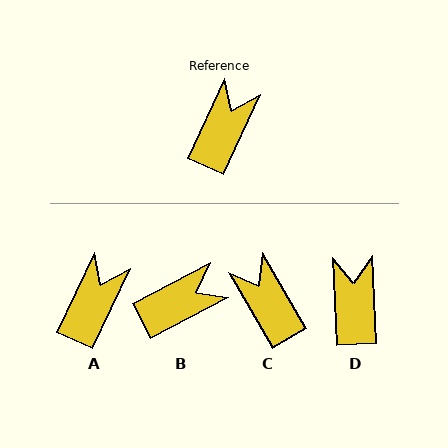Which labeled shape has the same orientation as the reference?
A.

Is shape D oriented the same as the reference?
No, it is off by about 28 degrees.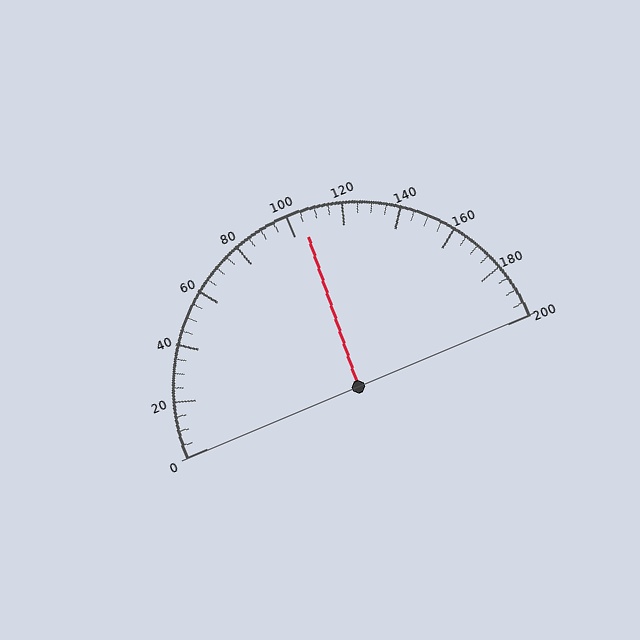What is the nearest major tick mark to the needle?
The nearest major tick mark is 100.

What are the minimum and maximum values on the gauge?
The gauge ranges from 0 to 200.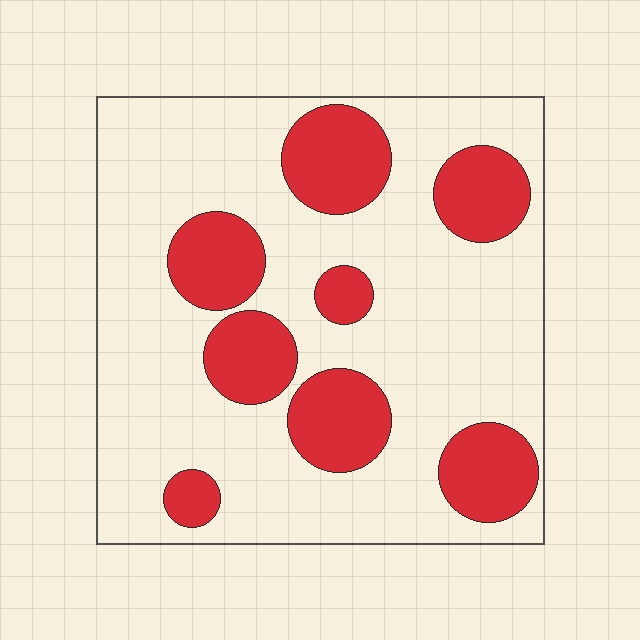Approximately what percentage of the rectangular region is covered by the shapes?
Approximately 25%.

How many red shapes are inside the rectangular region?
8.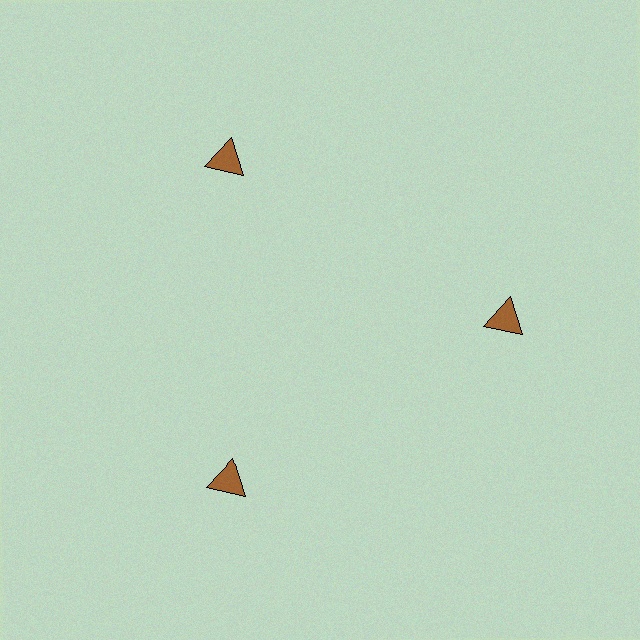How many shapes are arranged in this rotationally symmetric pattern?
There are 3 shapes, arranged in 3 groups of 1.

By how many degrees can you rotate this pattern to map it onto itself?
The pattern maps onto itself every 120 degrees of rotation.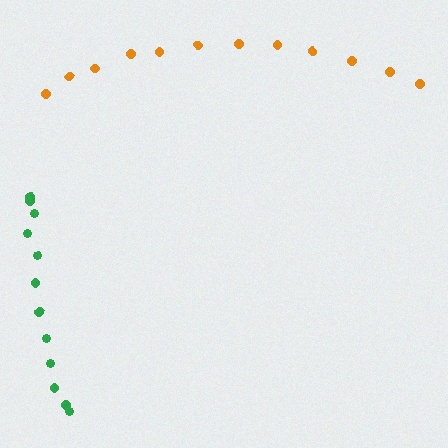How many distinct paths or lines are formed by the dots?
There are 2 distinct paths.